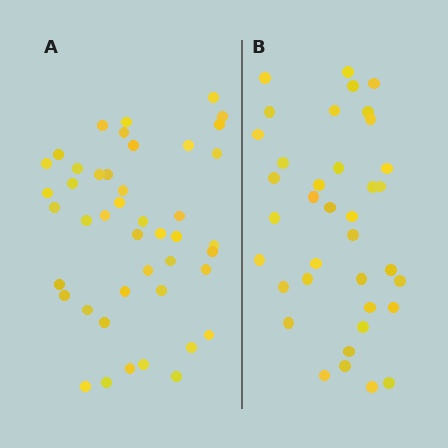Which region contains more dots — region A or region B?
Region A (the left region) has more dots.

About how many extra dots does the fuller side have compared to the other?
Region A has roughly 8 or so more dots than region B.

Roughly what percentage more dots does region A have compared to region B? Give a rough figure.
About 20% more.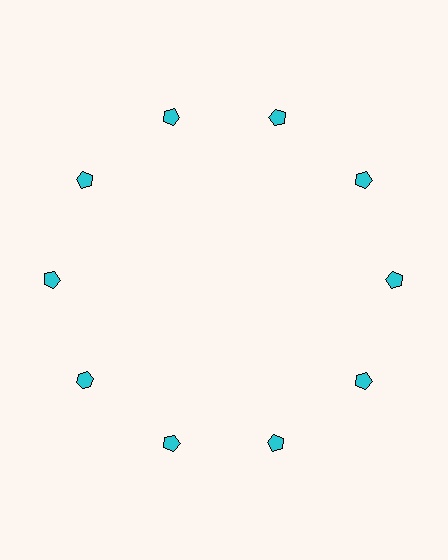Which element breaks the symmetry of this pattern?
The cyan hexagon at roughly the 8 o'clock position breaks the symmetry. All other shapes are cyan pentagons.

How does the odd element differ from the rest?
It has a different shape: hexagon instead of pentagon.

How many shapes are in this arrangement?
There are 10 shapes arranged in a ring pattern.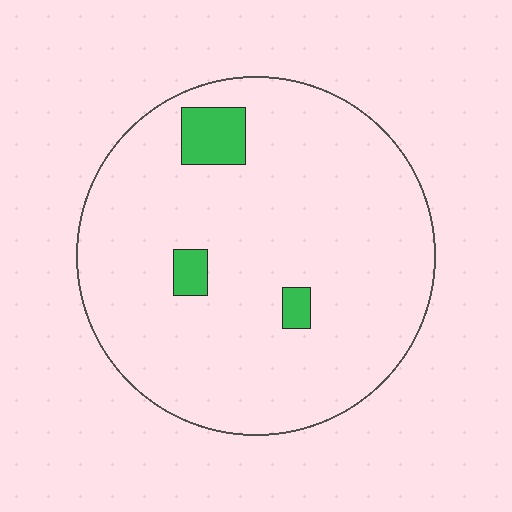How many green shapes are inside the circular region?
3.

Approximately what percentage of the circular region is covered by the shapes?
Approximately 5%.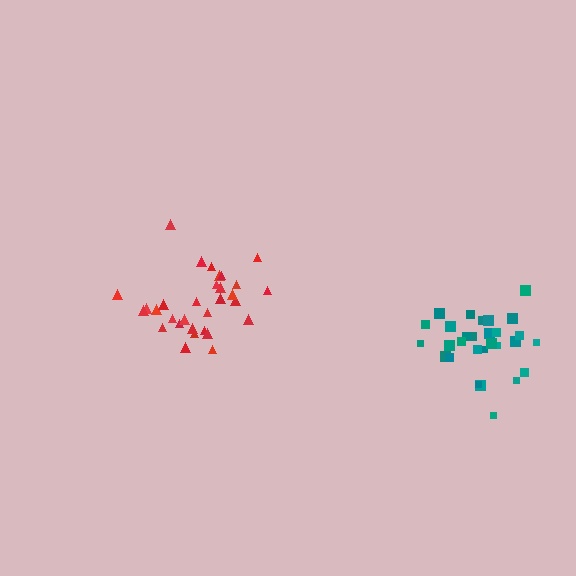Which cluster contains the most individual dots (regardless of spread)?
Red (31).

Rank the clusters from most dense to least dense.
teal, red.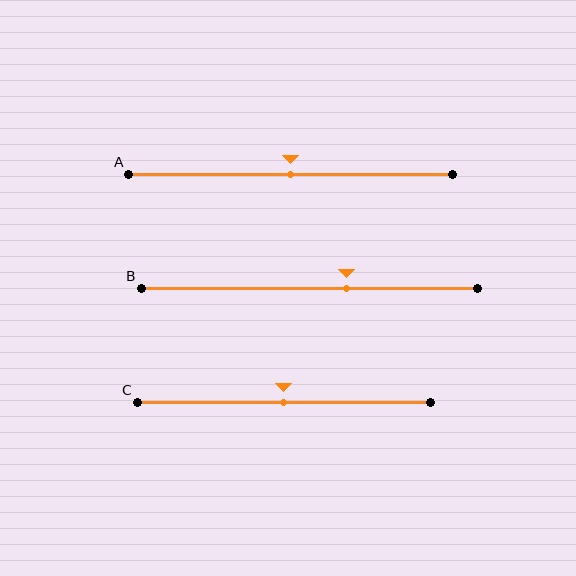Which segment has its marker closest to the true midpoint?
Segment A has its marker closest to the true midpoint.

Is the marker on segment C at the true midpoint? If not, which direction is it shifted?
Yes, the marker on segment C is at the true midpoint.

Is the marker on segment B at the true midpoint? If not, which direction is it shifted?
No, the marker on segment B is shifted to the right by about 11% of the segment length.